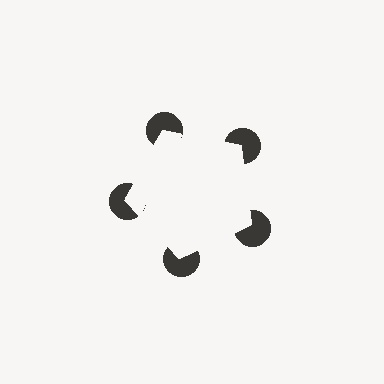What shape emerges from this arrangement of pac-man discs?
An illusory pentagon — its edges are inferred from the aligned wedge cuts in the pac-man discs, not physically drawn.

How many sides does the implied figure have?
5 sides.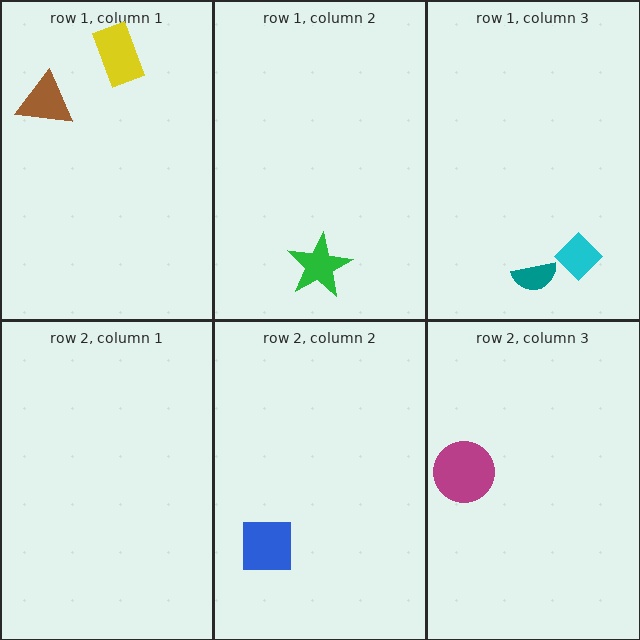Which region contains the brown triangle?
The row 1, column 1 region.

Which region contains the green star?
The row 1, column 2 region.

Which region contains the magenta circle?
The row 2, column 3 region.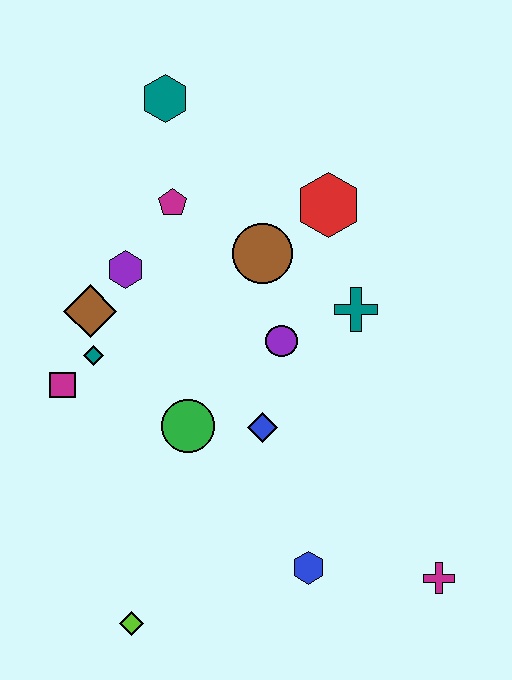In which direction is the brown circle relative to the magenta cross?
The brown circle is above the magenta cross.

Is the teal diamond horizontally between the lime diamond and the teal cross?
No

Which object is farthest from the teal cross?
The lime diamond is farthest from the teal cross.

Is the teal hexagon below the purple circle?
No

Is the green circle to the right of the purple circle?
No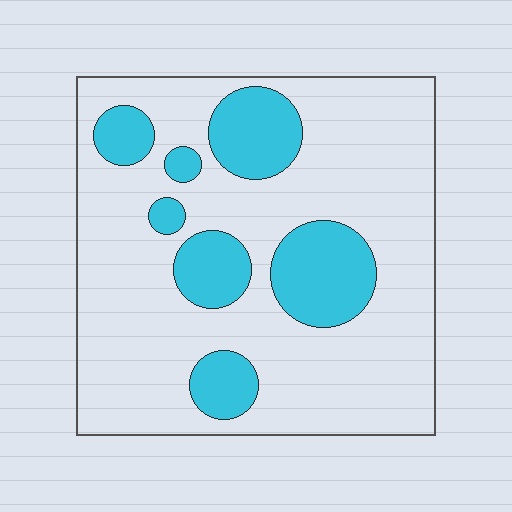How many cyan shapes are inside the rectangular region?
7.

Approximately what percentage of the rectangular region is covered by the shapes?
Approximately 25%.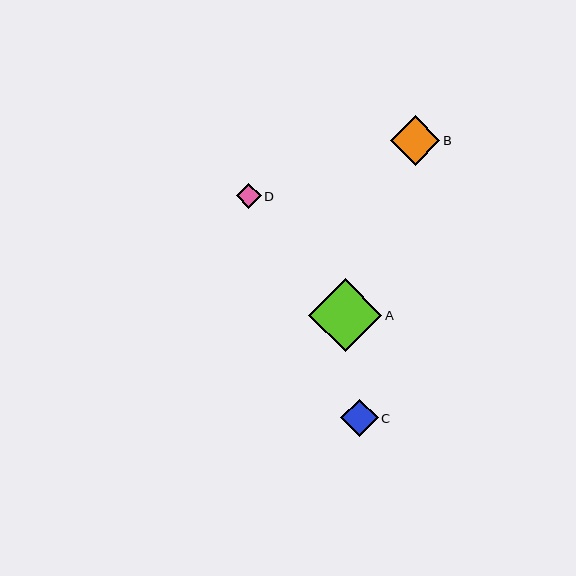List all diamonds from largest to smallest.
From largest to smallest: A, B, C, D.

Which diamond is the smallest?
Diamond D is the smallest with a size of approximately 25 pixels.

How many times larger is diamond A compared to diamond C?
Diamond A is approximately 1.9 times the size of diamond C.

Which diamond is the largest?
Diamond A is the largest with a size of approximately 73 pixels.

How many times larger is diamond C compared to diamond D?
Diamond C is approximately 1.5 times the size of diamond D.